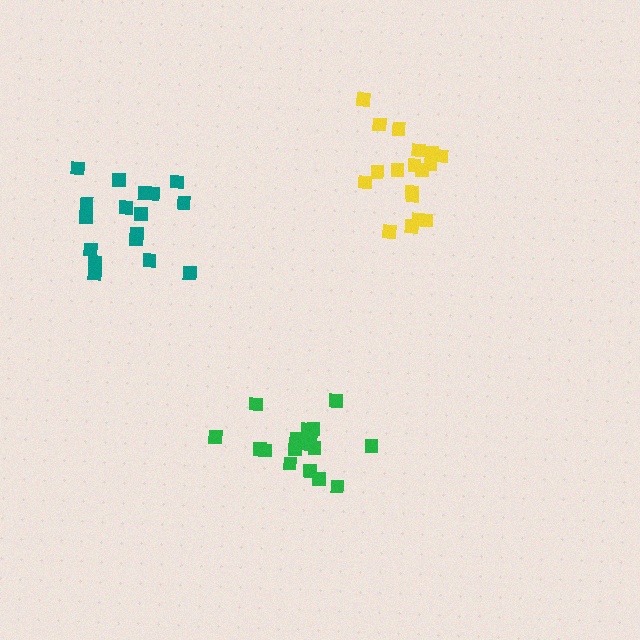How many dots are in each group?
Group 1: 17 dots, Group 2: 18 dots, Group 3: 17 dots (52 total).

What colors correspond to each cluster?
The clusters are colored: green, yellow, teal.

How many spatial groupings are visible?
There are 3 spatial groupings.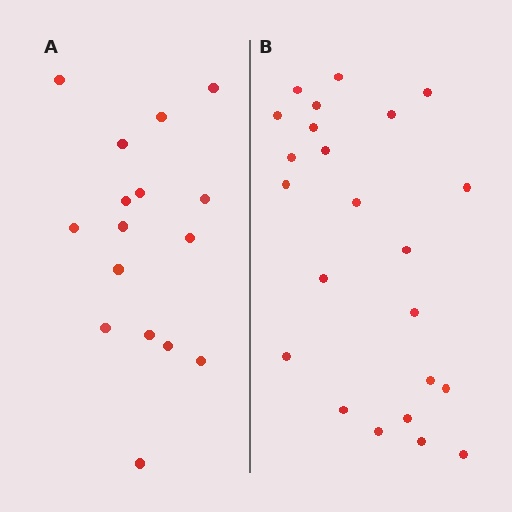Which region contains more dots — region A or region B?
Region B (the right region) has more dots.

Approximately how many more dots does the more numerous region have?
Region B has roughly 8 or so more dots than region A.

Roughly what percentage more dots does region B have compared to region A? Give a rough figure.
About 45% more.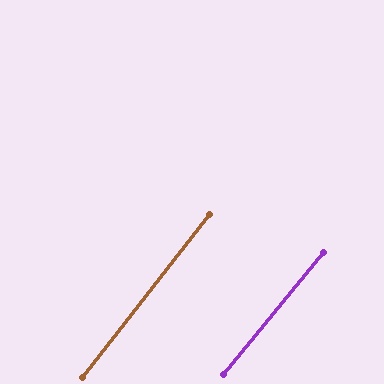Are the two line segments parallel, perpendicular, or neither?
Parallel — their directions differ by only 1.6°.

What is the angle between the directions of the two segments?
Approximately 2 degrees.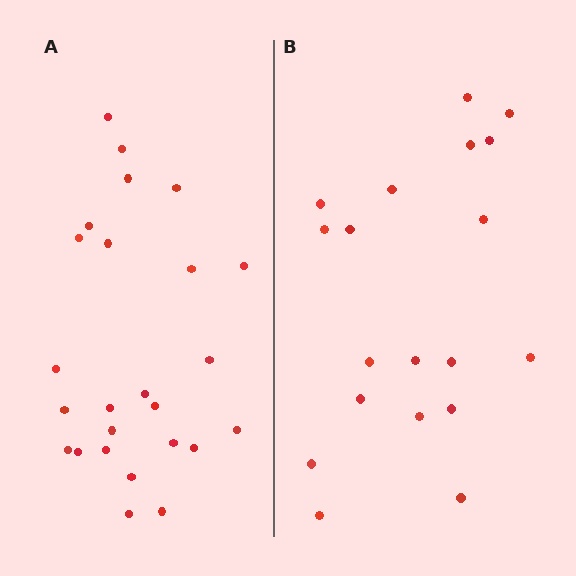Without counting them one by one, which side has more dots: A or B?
Region A (the left region) has more dots.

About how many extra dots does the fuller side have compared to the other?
Region A has about 6 more dots than region B.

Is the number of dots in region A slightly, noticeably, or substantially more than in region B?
Region A has noticeably more, but not dramatically so. The ratio is roughly 1.3 to 1.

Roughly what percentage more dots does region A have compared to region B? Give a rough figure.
About 30% more.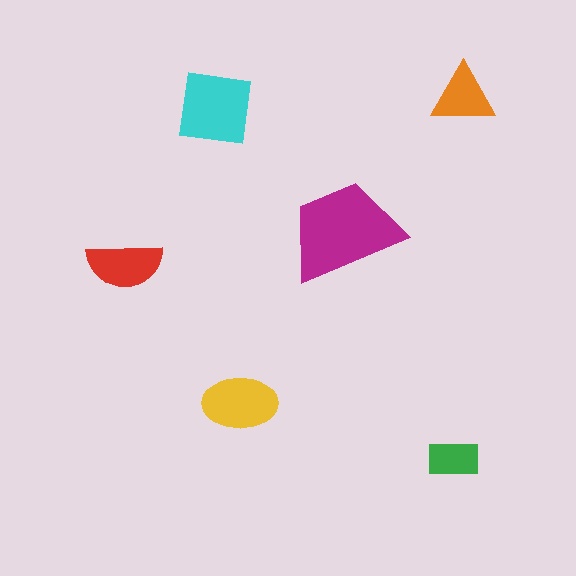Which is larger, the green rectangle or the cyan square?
The cyan square.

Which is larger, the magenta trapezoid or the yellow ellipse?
The magenta trapezoid.